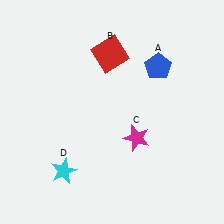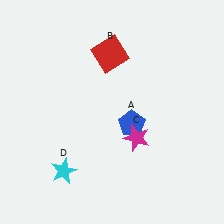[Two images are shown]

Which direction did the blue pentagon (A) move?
The blue pentagon (A) moved down.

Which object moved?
The blue pentagon (A) moved down.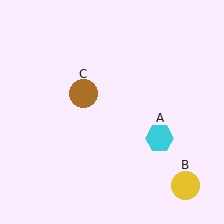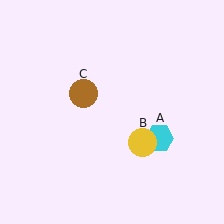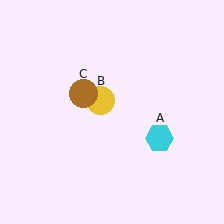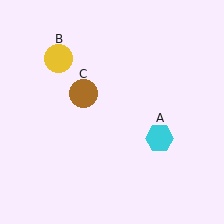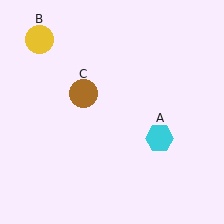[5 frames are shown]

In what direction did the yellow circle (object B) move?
The yellow circle (object B) moved up and to the left.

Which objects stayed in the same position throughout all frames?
Cyan hexagon (object A) and brown circle (object C) remained stationary.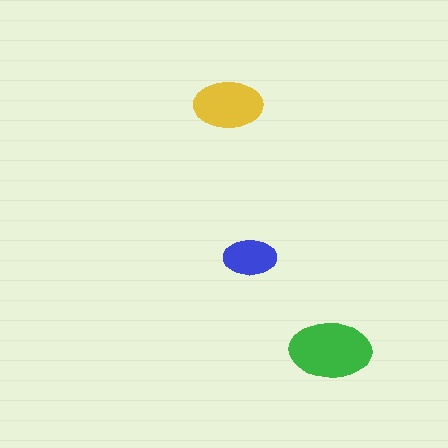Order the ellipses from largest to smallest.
the green one, the yellow one, the blue one.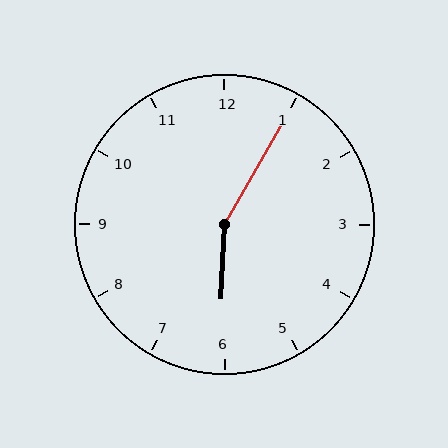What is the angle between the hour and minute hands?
Approximately 152 degrees.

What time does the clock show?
6:05.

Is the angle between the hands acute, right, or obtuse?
It is obtuse.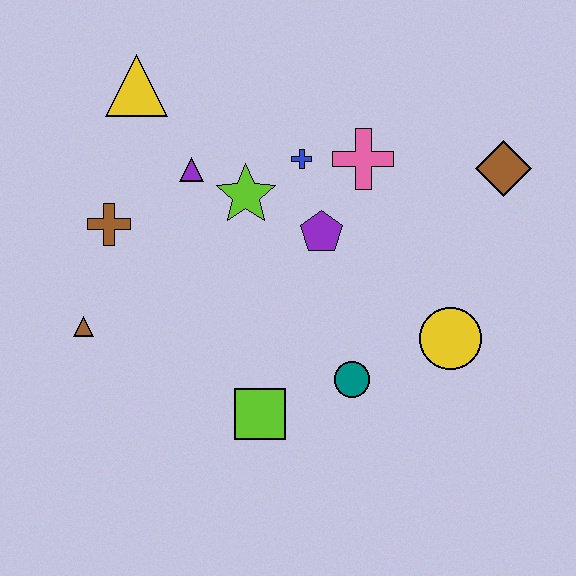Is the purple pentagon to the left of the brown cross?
No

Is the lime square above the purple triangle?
No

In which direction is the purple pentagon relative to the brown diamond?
The purple pentagon is to the left of the brown diamond.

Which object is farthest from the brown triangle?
The brown diamond is farthest from the brown triangle.